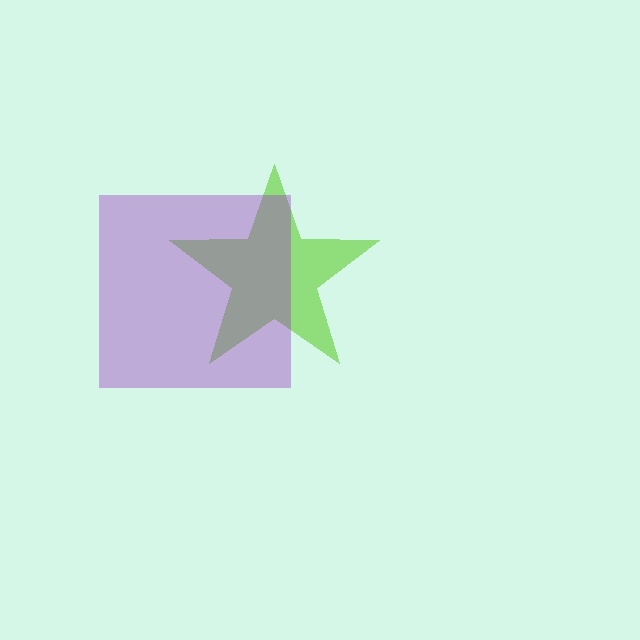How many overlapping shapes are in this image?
There are 2 overlapping shapes in the image.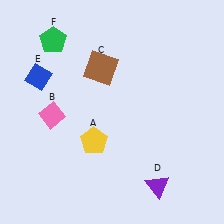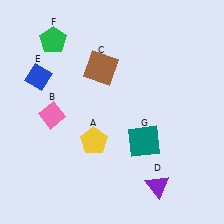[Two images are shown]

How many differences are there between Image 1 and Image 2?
There is 1 difference between the two images.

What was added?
A teal square (G) was added in Image 2.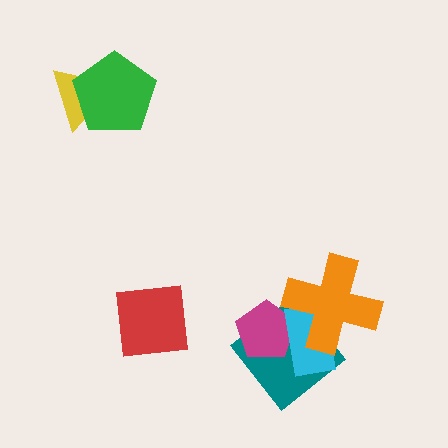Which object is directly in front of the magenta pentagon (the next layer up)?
The cyan rectangle is directly in front of the magenta pentagon.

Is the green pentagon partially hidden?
No, no other shape covers it.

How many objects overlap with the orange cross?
3 objects overlap with the orange cross.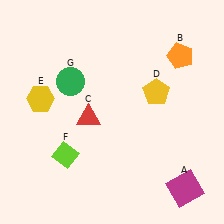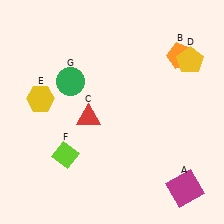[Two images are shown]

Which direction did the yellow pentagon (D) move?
The yellow pentagon (D) moved right.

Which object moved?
The yellow pentagon (D) moved right.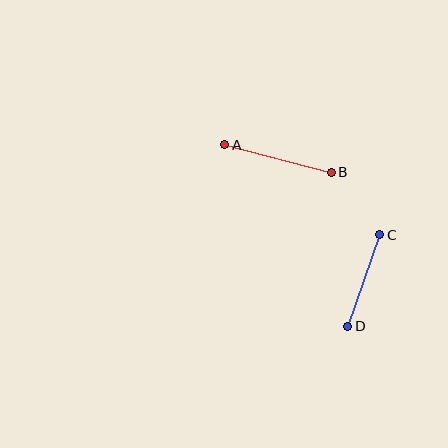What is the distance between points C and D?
The distance is approximately 97 pixels.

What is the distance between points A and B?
The distance is approximately 110 pixels.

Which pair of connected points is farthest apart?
Points A and B are farthest apart.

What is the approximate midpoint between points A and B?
The midpoint is at approximately (278, 158) pixels.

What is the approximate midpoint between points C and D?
The midpoint is at approximately (364, 281) pixels.